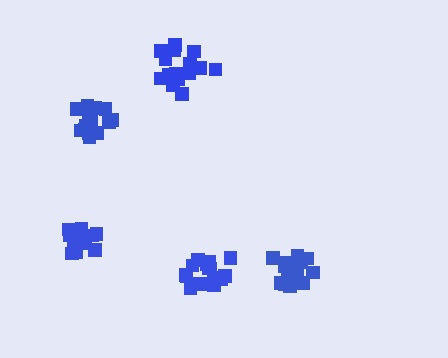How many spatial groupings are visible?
There are 5 spatial groupings.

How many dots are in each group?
Group 1: 15 dots, Group 2: 15 dots, Group 3: 16 dots, Group 4: 15 dots, Group 5: 17 dots (78 total).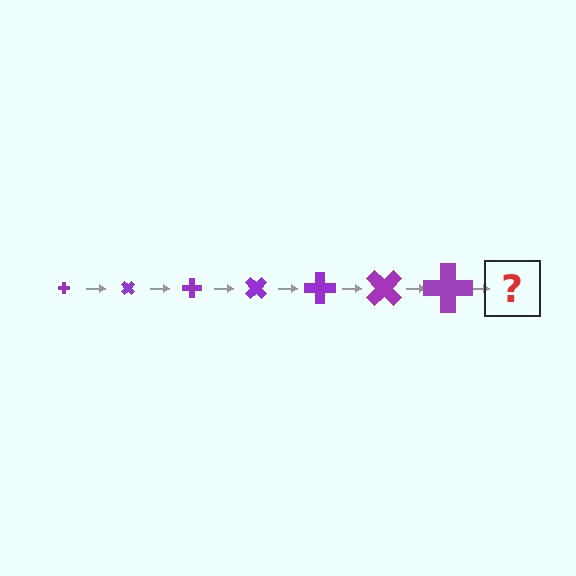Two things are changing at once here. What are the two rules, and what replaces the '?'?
The two rules are that the cross grows larger each step and it rotates 45 degrees each step. The '?' should be a cross, larger than the previous one and rotated 315 degrees from the start.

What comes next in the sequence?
The next element should be a cross, larger than the previous one and rotated 315 degrees from the start.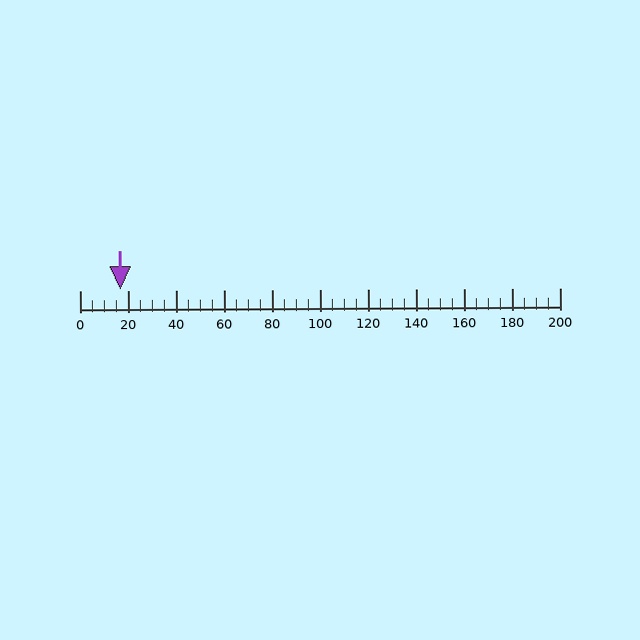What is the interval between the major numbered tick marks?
The major tick marks are spaced 20 units apart.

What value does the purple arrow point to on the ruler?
The purple arrow points to approximately 17.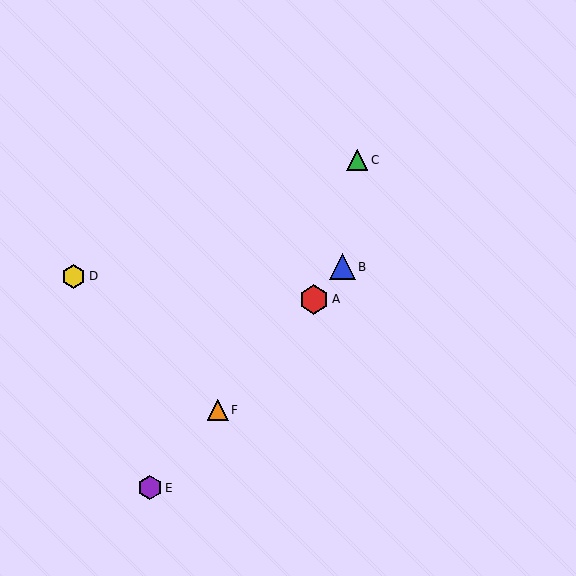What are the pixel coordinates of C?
Object C is at (357, 160).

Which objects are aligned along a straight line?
Objects A, B, E, F are aligned along a straight line.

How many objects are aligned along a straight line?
4 objects (A, B, E, F) are aligned along a straight line.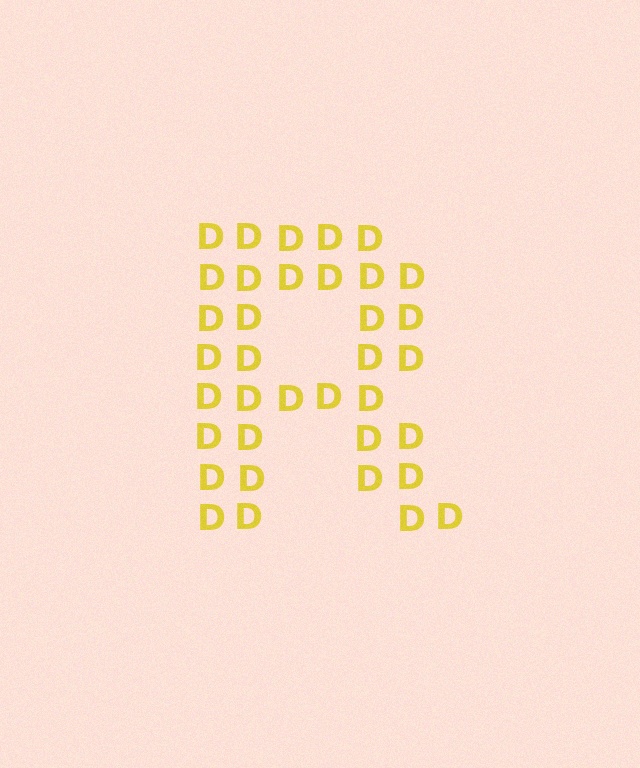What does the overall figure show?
The overall figure shows the letter R.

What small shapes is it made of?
It is made of small letter D's.